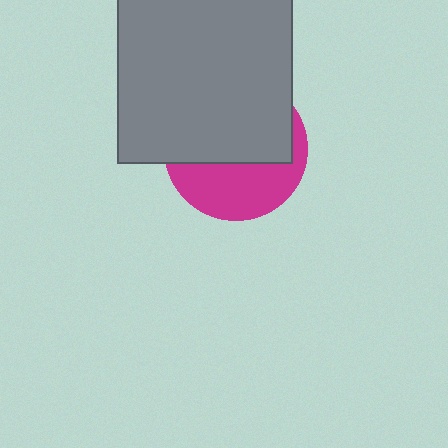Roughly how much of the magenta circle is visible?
A small part of it is visible (roughly 41%).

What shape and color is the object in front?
The object in front is a gray square.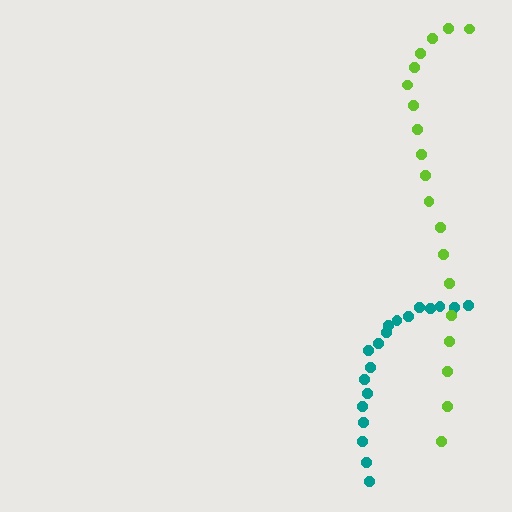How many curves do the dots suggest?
There are 2 distinct paths.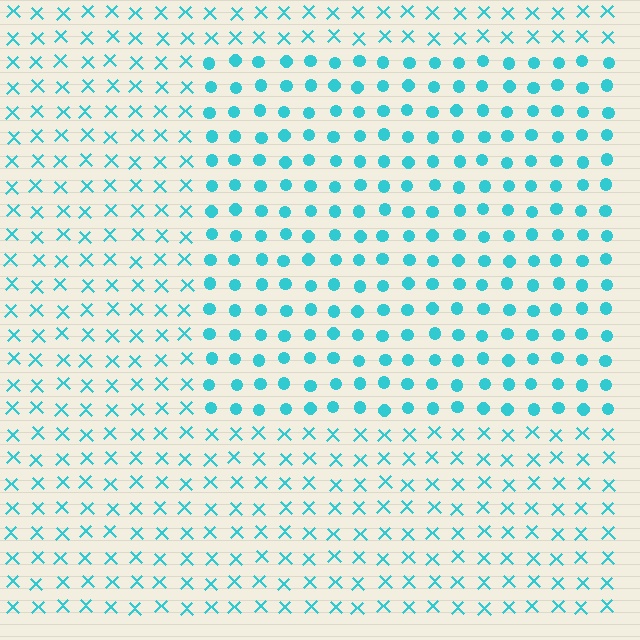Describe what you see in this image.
The image is filled with small cyan elements arranged in a uniform grid. A rectangle-shaped region contains circles, while the surrounding area contains X marks. The boundary is defined purely by the change in element shape.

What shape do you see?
I see a rectangle.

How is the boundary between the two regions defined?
The boundary is defined by a change in element shape: circles inside vs. X marks outside. All elements share the same color and spacing.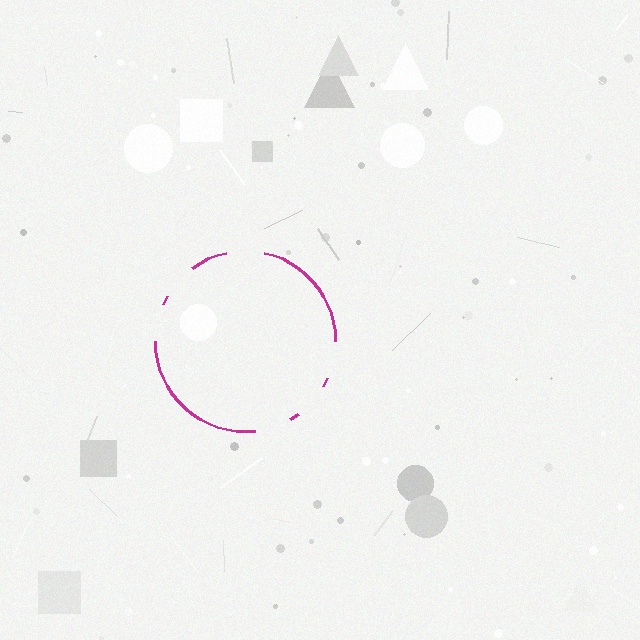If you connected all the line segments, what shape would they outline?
They would outline a circle.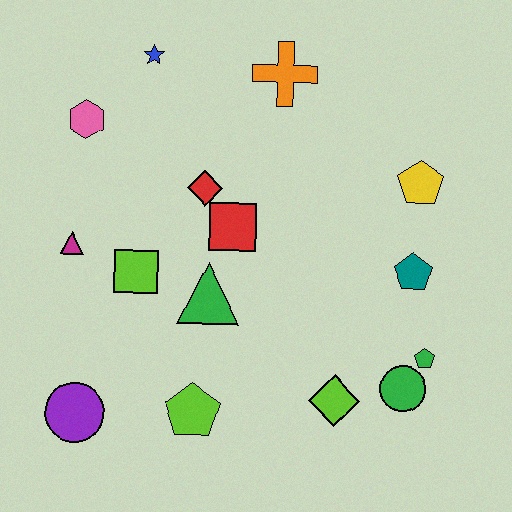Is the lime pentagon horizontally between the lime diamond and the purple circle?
Yes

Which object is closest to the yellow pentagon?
The teal pentagon is closest to the yellow pentagon.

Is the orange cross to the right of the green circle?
No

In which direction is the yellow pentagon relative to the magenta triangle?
The yellow pentagon is to the right of the magenta triangle.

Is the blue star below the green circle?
No